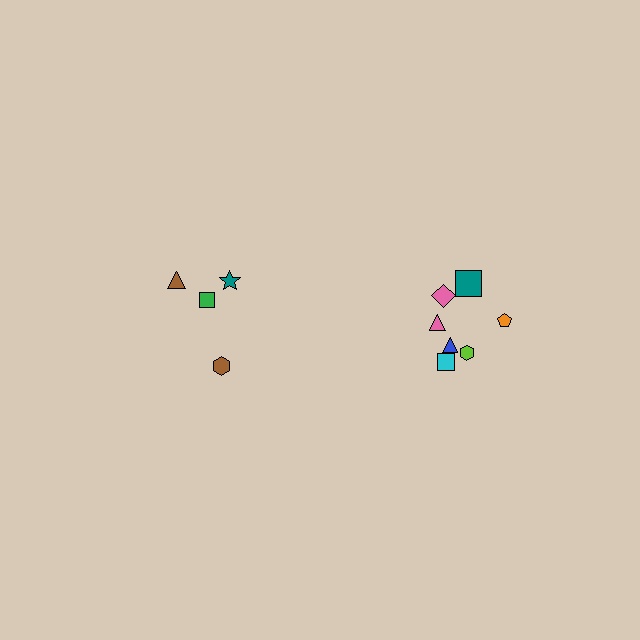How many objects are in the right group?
There are 7 objects.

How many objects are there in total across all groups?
There are 11 objects.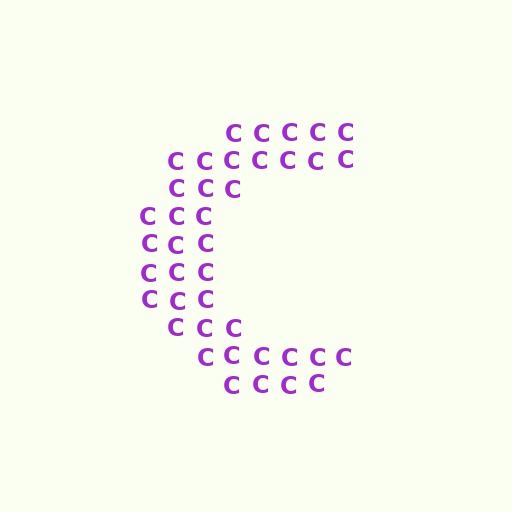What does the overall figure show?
The overall figure shows the letter C.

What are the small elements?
The small elements are letter C's.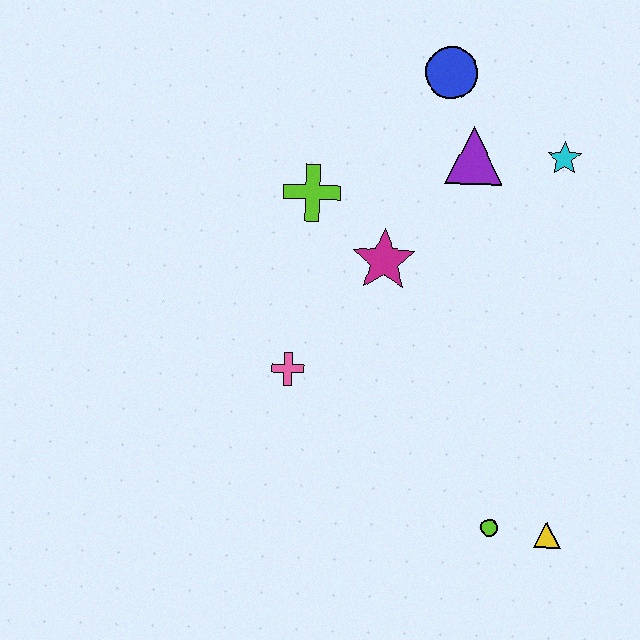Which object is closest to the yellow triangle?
The lime circle is closest to the yellow triangle.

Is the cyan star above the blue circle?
No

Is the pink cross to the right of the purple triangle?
No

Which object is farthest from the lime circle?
The blue circle is farthest from the lime circle.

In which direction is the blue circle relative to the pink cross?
The blue circle is above the pink cross.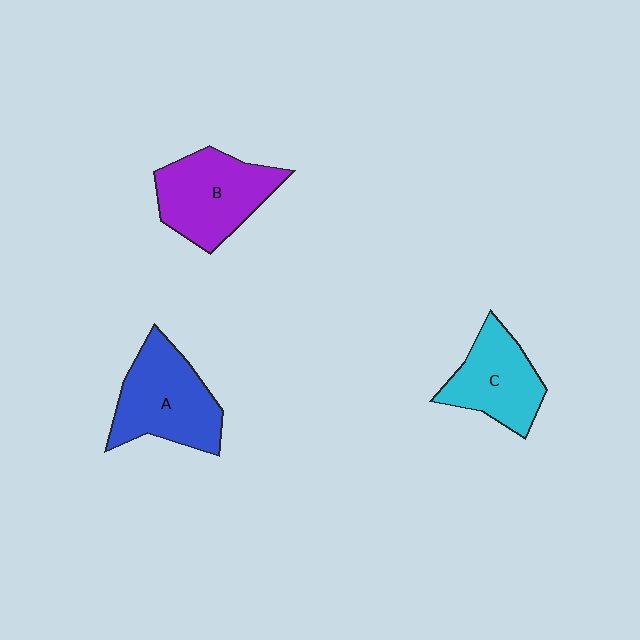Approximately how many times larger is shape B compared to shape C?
Approximately 1.2 times.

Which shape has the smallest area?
Shape C (cyan).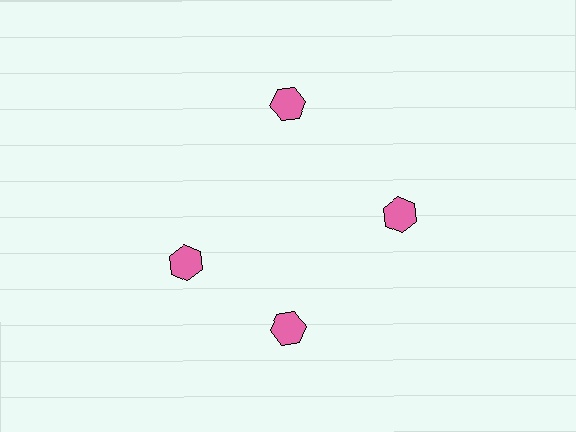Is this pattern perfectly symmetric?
No. The 4 pink hexagons are arranged in a ring, but one element near the 9 o'clock position is rotated out of alignment along the ring, breaking the 4-fold rotational symmetry.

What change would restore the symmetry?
The symmetry would be restored by rotating it back into even spacing with its neighbors so that all 4 hexagons sit at equal angles and equal distance from the center.